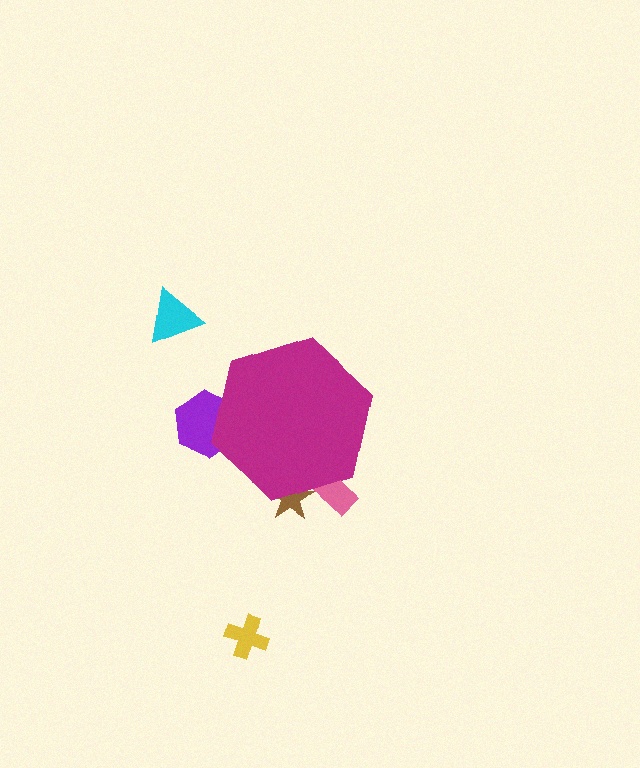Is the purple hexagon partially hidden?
Yes, the purple hexagon is partially hidden behind the magenta hexagon.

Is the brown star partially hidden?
Yes, the brown star is partially hidden behind the magenta hexagon.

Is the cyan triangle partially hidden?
No, the cyan triangle is fully visible.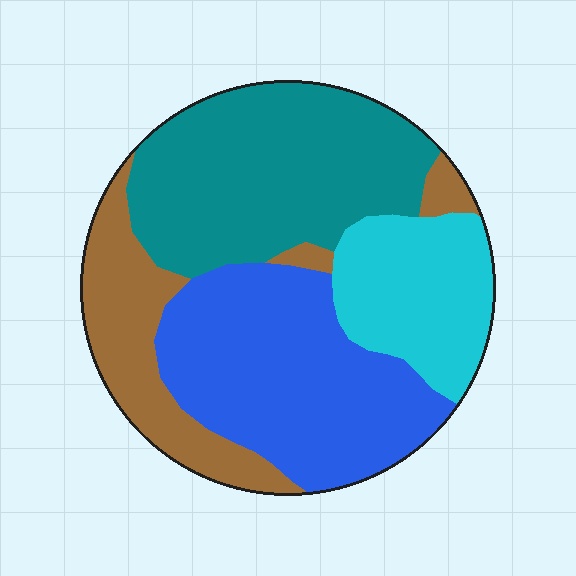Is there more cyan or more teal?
Teal.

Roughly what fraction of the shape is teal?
Teal takes up about one third (1/3) of the shape.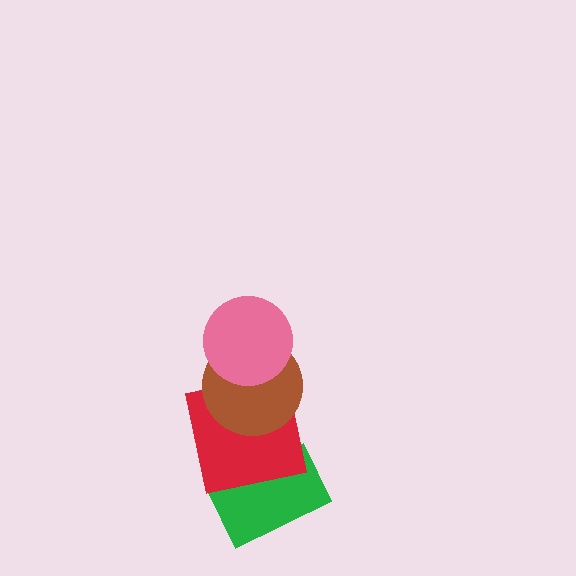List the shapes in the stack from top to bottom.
From top to bottom: the pink circle, the brown circle, the red square, the green rectangle.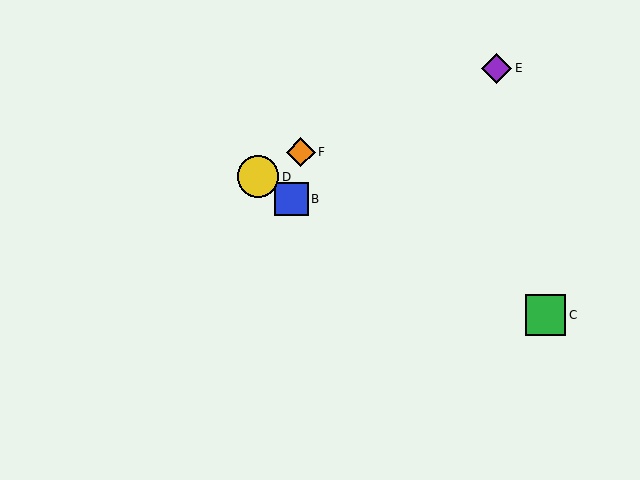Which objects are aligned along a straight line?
Objects A, B, D are aligned along a straight line.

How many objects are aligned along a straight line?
3 objects (A, B, D) are aligned along a straight line.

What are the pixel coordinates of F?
Object F is at (301, 152).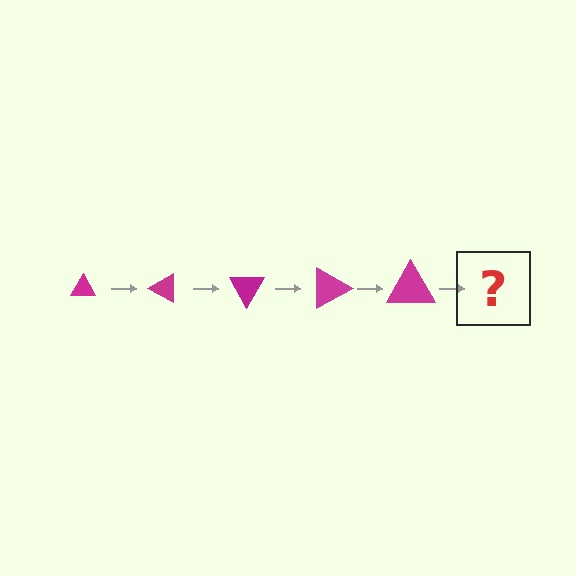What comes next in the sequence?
The next element should be a triangle, larger than the previous one and rotated 150 degrees from the start.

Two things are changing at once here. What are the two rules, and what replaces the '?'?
The two rules are that the triangle grows larger each step and it rotates 30 degrees each step. The '?' should be a triangle, larger than the previous one and rotated 150 degrees from the start.